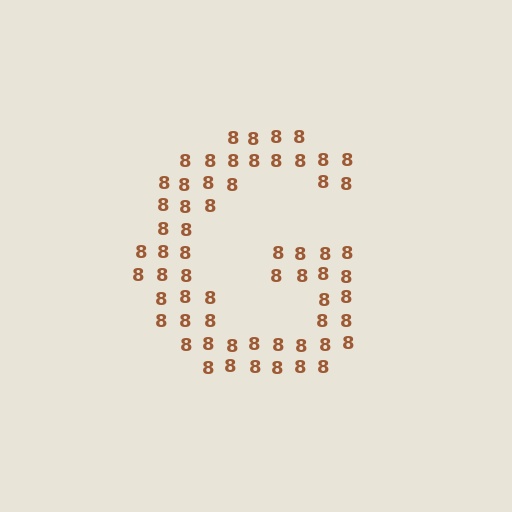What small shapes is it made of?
It is made of small digit 8's.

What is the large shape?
The large shape is the letter G.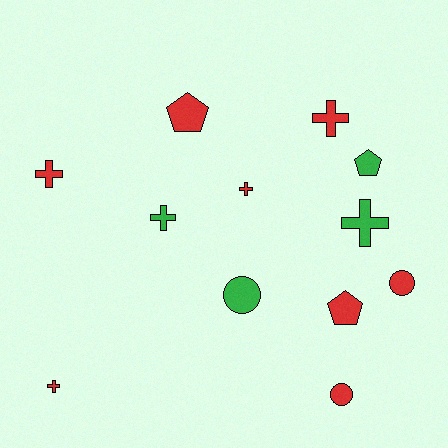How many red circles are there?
There are 2 red circles.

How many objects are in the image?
There are 12 objects.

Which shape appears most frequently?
Cross, with 6 objects.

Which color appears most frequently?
Red, with 8 objects.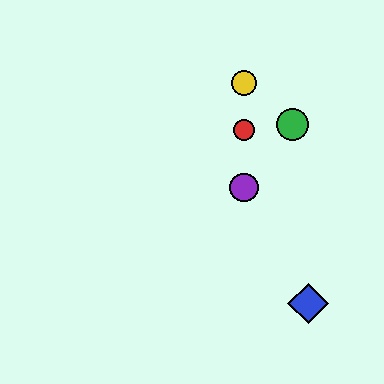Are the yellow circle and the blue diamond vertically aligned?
No, the yellow circle is at x≈244 and the blue diamond is at x≈308.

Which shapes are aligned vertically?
The red circle, the yellow circle, the purple circle are aligned vertically.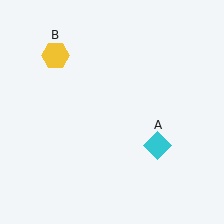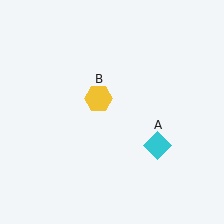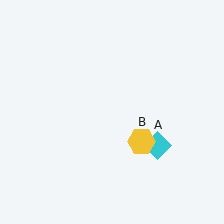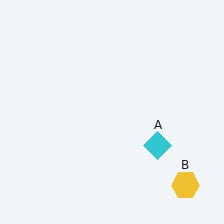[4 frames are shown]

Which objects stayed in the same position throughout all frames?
Cyan diamond (object A) remained stationary.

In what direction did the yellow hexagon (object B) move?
The yellow hexagon (object B) moved down and to the right.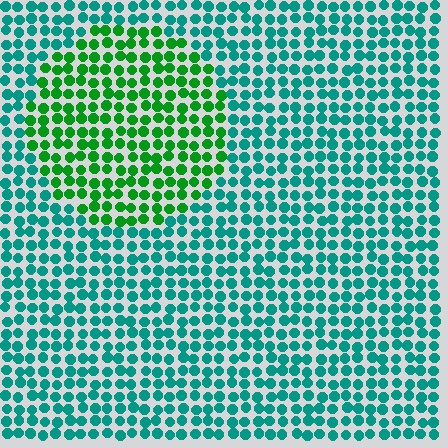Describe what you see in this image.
The image is filled with small teal elements in a uniform arrangement. A circle-shaped region is visible where the elements are tinted to a slightly different hue, forming a subtle color boundary.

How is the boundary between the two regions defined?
The boundary is defined purely by a slight shift in hue (about 45 degrees). Spacing, size, and orientation are identical on both sides.